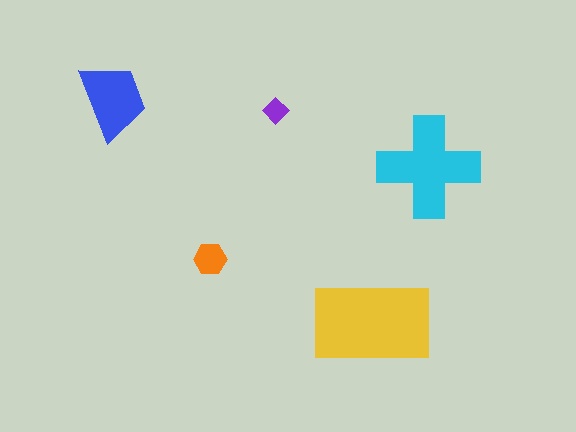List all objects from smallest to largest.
The purple diamond, the orange hexagon, the blue trapezoid, the cyan cross, the yellow rectangle.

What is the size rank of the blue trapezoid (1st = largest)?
3rd.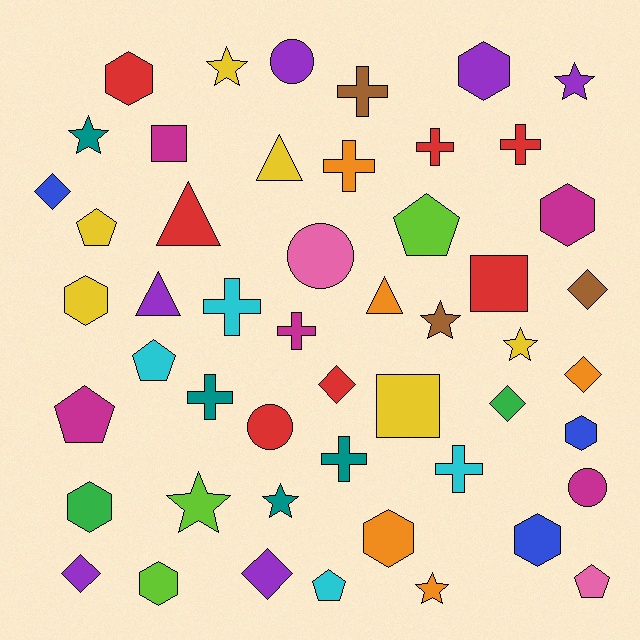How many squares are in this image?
There are 3 squares.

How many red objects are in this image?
There are 7 red objects.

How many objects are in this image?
There are 50 objects.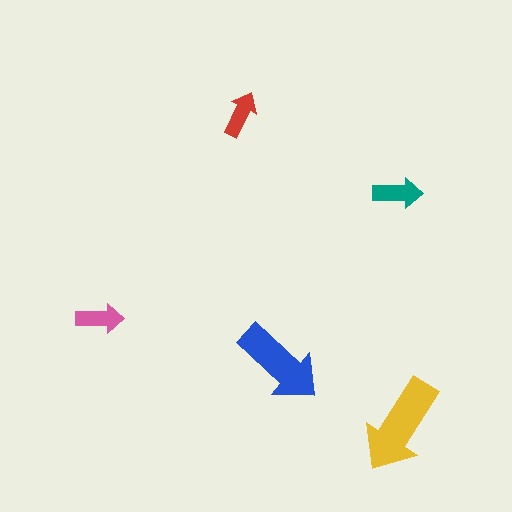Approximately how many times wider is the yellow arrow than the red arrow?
About 2 times wider.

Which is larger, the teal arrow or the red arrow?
The teal one.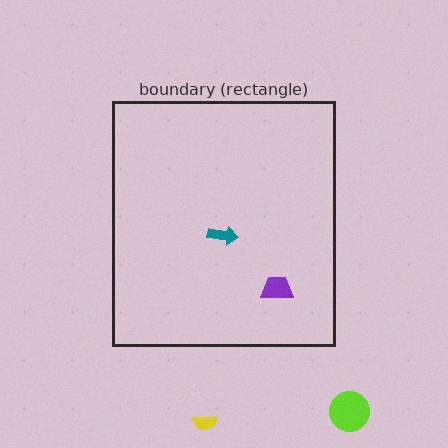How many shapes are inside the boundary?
2 inside, 2 outside.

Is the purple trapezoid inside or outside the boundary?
Inside.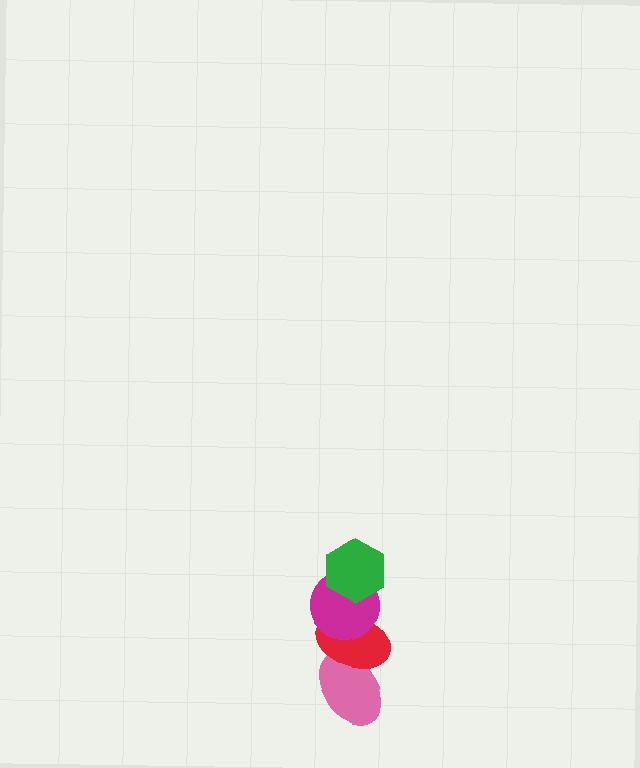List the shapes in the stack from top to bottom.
From top to bottom: the green hexagon, the magenta circle, the red ellipse, the pink ellipse.